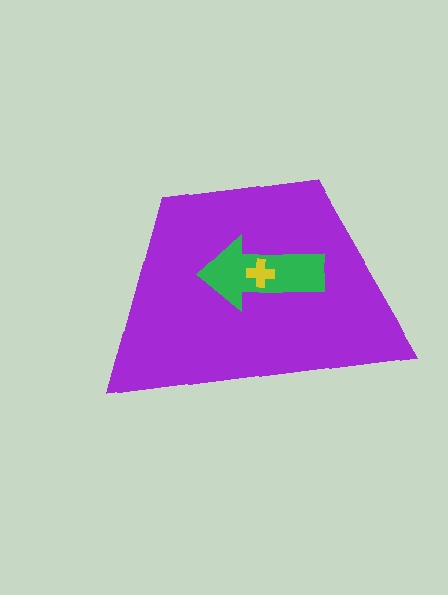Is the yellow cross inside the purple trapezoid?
Yes.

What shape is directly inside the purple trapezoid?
The green arrow.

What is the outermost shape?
The purple trapezoid.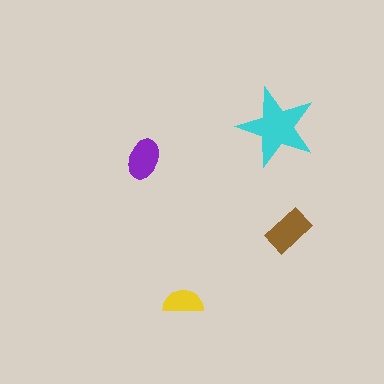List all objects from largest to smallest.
The cyan star, the brown rectangle, the purple ellipse, the yellow semicircle.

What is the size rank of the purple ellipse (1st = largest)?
3rd.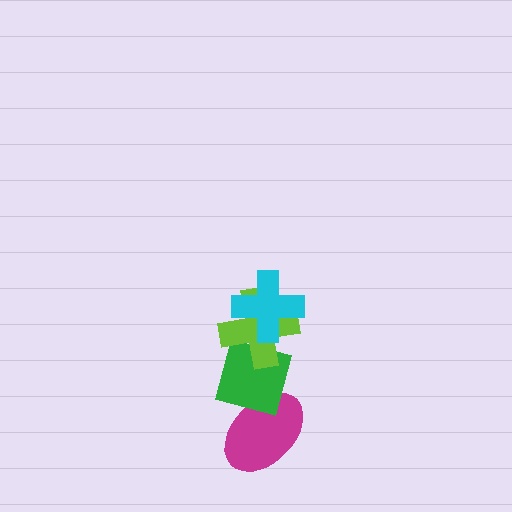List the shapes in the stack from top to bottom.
From top to bottom: the cyan cross, the lime cross, the green diamond, the magenta ellipse.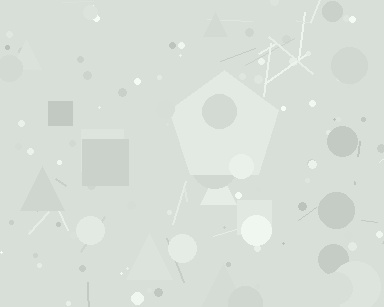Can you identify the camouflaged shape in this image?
The camouflaged shape is a pentagon.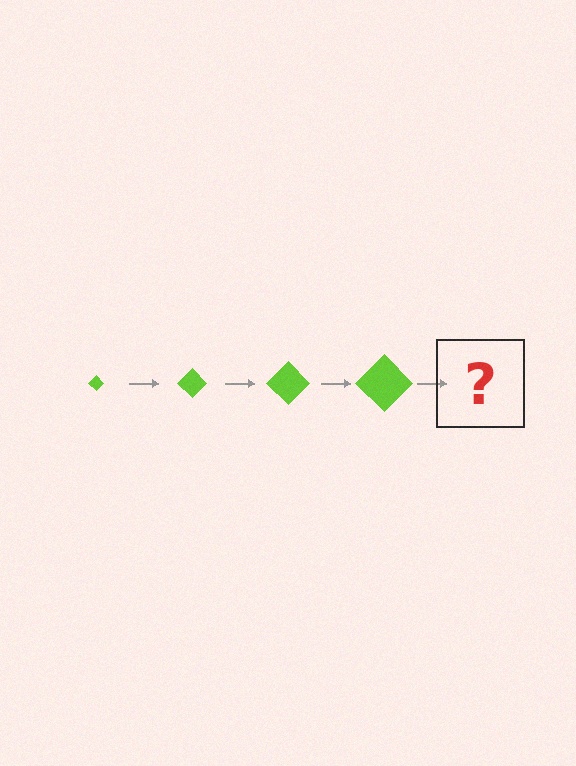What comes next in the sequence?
The next element should be a lime diamond, larger than the previous one.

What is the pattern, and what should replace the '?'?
The pattern is that the diamond gets progressively larger each step. The '?' should be a lime diamond, larger than the previous one.